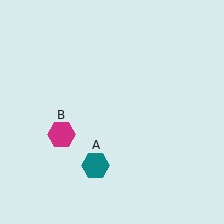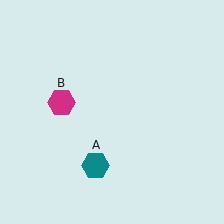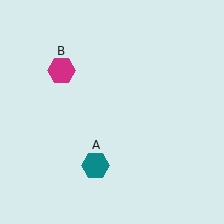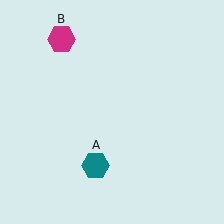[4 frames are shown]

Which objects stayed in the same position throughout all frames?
Teal hexagon (object A) remained stationary.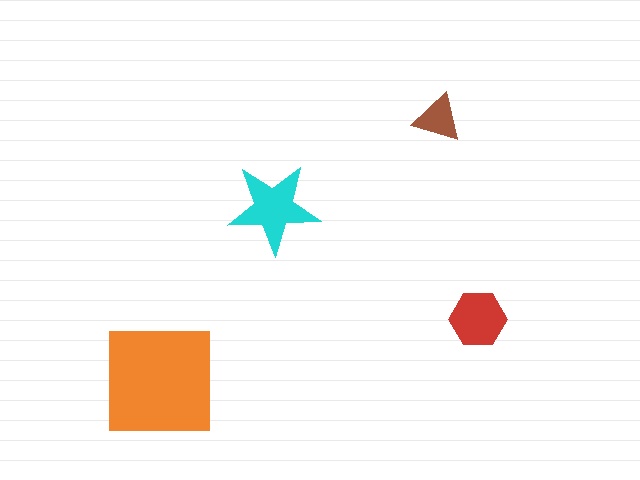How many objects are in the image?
There are 4 objects in the image.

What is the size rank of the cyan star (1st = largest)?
2nd.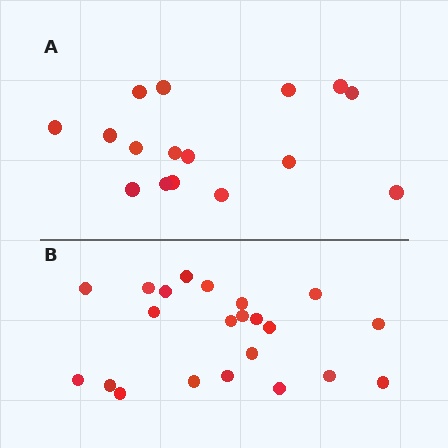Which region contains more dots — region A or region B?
Region B (the bottom region) has more dots.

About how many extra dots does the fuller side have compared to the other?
Region B has about 6 more dots than region A.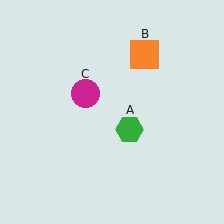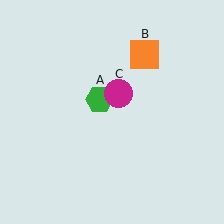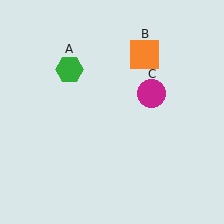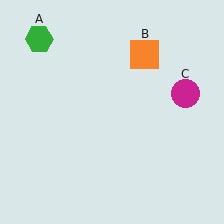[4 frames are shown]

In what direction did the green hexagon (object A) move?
The green hexagon (object A) moved up and to the left.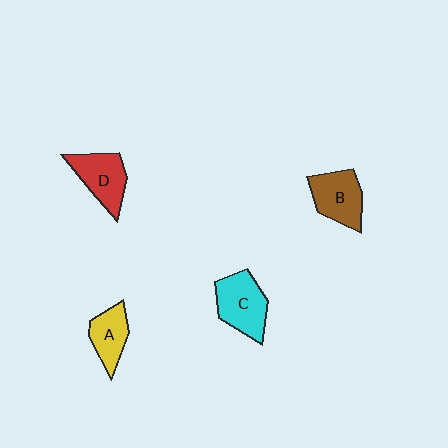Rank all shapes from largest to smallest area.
From largest to smallest: C (cyan), B (brown), D (red), A (yellow).